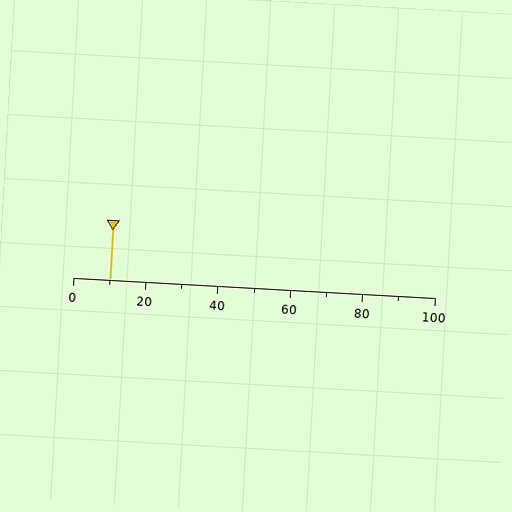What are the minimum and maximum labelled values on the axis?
The axis runs from 0 to 100.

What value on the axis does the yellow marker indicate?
The marker indicates approximately 10.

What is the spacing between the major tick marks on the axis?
The major ticks are spaced 20 apart.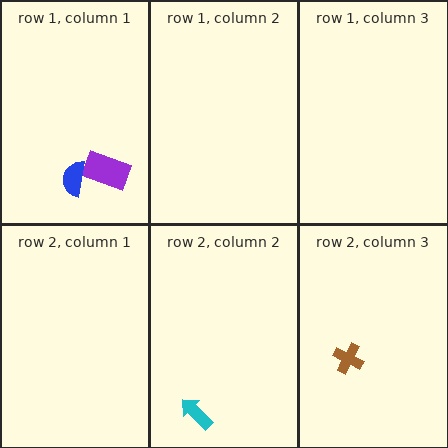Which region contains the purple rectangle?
The row 1, column 1 region.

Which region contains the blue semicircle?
The row 1, column 1 region.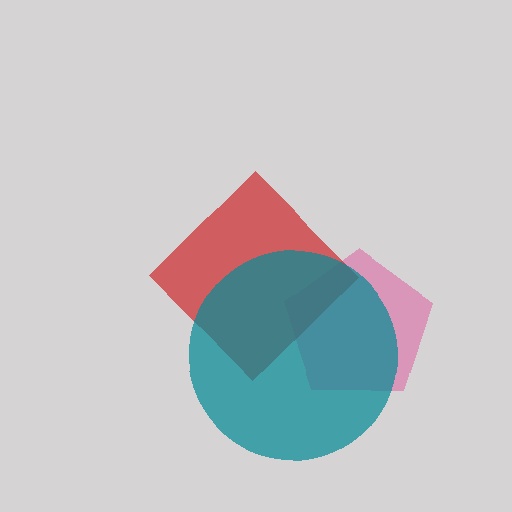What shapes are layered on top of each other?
The layered shapes are: a pink pentagon, a red diamond, a teal circle.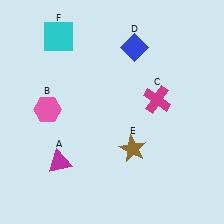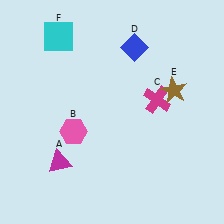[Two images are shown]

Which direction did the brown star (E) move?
The brown star (E) moved up.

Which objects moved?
The objects that moved are: the pink hexagon (B), the brown star (E).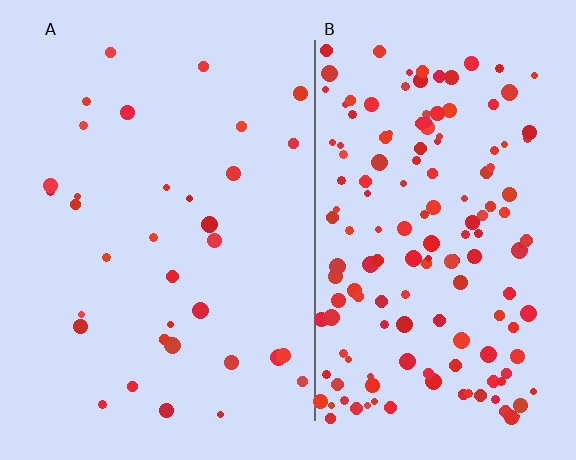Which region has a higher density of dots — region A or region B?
B (the right).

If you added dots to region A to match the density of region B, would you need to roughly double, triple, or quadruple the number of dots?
Approximately quadruple.